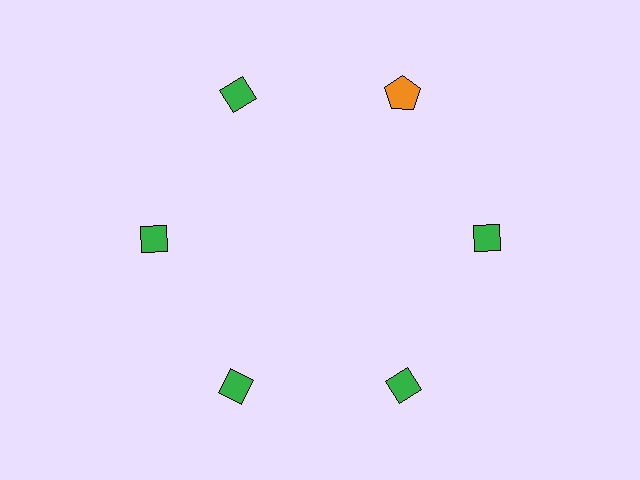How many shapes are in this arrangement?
There are 6 shapes arranged in a ring pattern.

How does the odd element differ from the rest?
It differs in both color (orange instead of green) and shape (pentagon instead of diamond).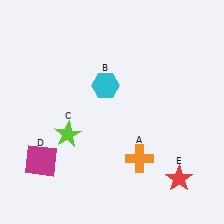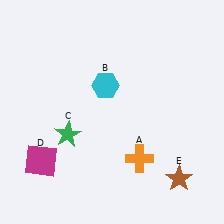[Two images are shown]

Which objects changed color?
C changed from lime to green. E changed from red to brown.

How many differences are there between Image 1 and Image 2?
There are 2 differences between the two images.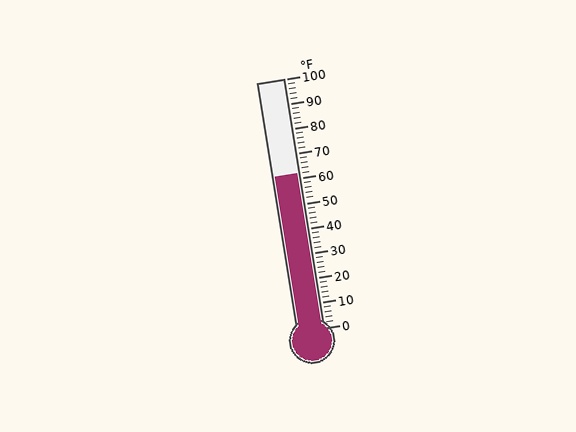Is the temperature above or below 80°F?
The temperature is below 80°F.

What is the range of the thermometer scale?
The thermometer scale ranges from 0°F to 100°F.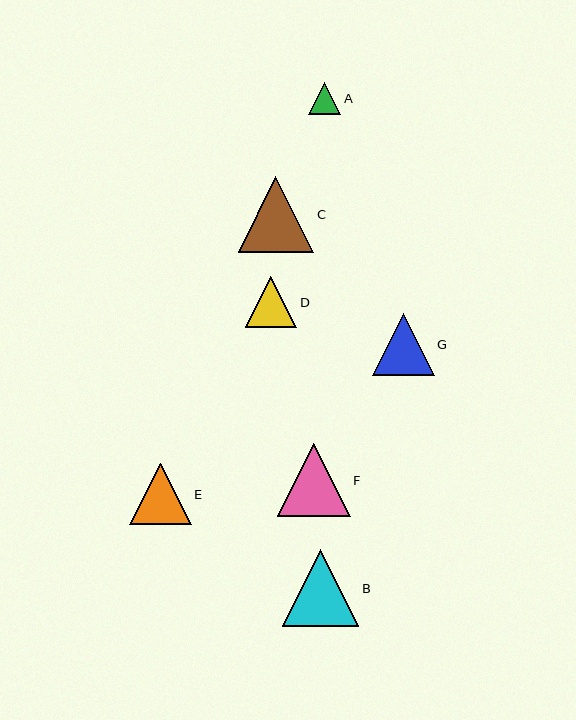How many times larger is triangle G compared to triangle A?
Triangle G is approximately 2.0 times the size of triangle A.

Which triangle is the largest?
Triangle B is the largest with a size of approximately 76 pixels.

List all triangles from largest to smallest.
From largest to smallest: B, C, F, G, E, D, A.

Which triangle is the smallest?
Triangle A is the smallest with a size of approximately 32 pixels.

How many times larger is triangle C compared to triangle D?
Triangle C is approximately 1.5 times the size of triangle D.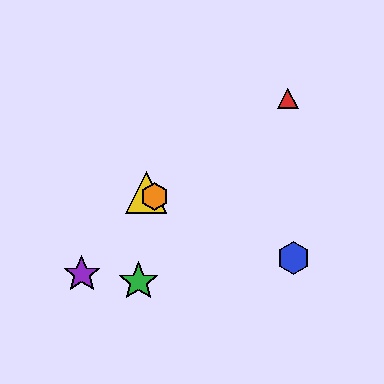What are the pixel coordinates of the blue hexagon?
The blue hexagon is at (294, 258).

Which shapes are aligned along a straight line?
The blue hexagon, the yellow triangle, the orange hexagon are aligned along a straight line.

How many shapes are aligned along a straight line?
3 shapes (the blue hexagon, the yellow triangle, the orange hexagon) are aligned along a straight line.